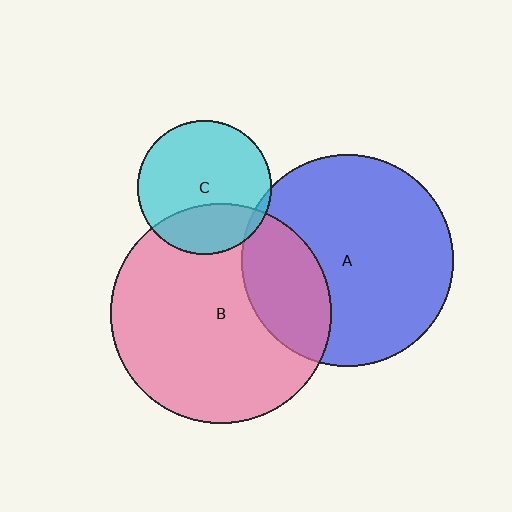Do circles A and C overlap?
Yes.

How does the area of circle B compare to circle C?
Approximately 2.7 times.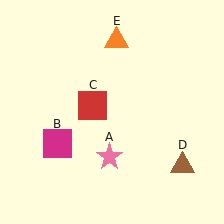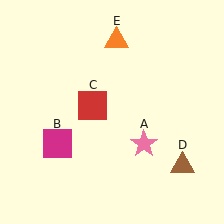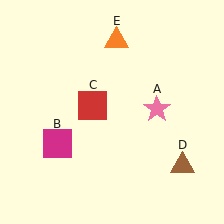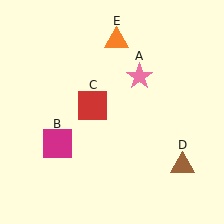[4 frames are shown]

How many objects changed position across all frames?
1 object changed position: pink star (object A).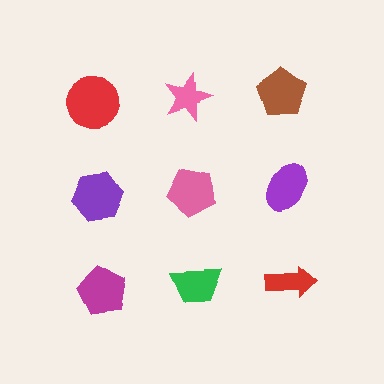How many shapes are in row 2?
3 shapes.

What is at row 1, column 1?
A red circle.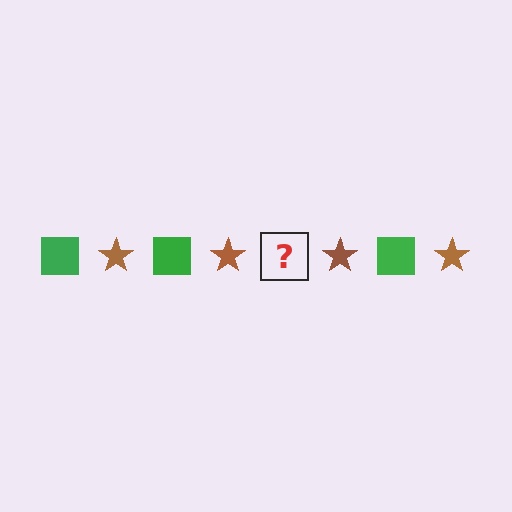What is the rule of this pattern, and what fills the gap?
The rule is that the pattern alternates between green square and brown star. The gap should be filled with a green square.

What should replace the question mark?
The question mark should be replaced with a green square.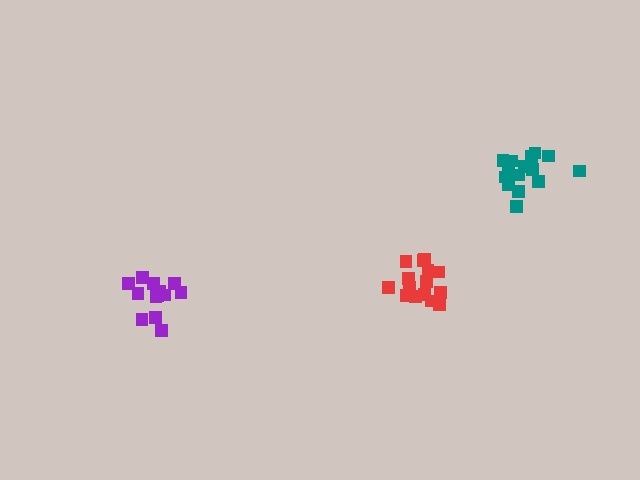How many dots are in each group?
Group 1: 16 dots, Group 2: 16 dots, Group 3: 13 dots (45 total).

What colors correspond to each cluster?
The clusters are colored: teal, red, purple.